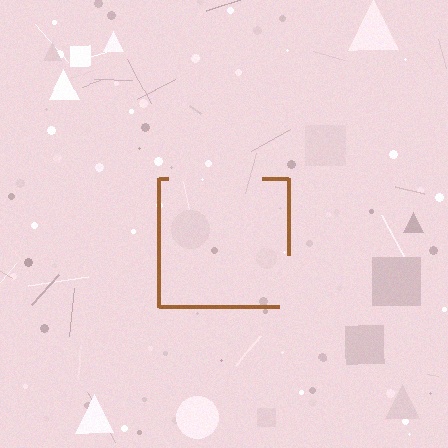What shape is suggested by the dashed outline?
The dashed outline suggests a square.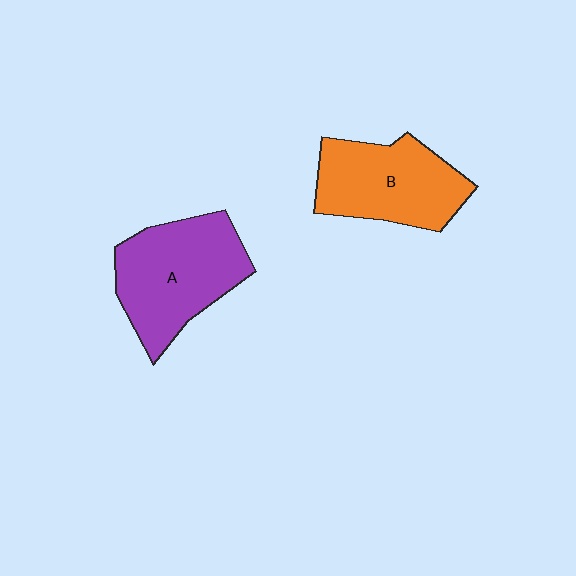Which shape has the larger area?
Shape A (purple).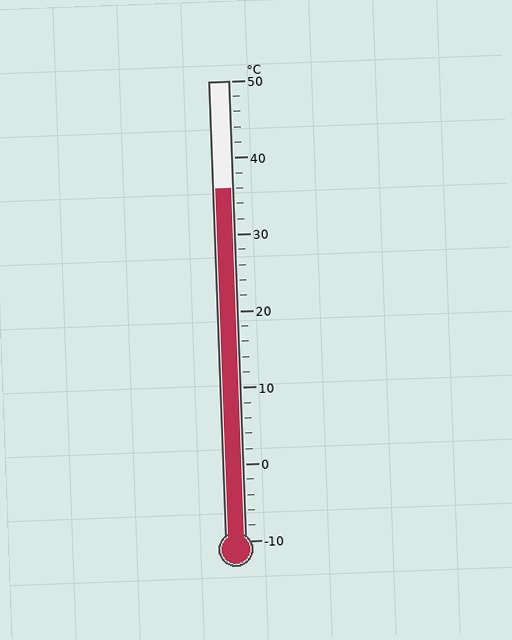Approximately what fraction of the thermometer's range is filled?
The thermometer is filled to approximately 75% of its range.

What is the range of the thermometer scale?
The thermometer scale ranges from -10°C to 50°C.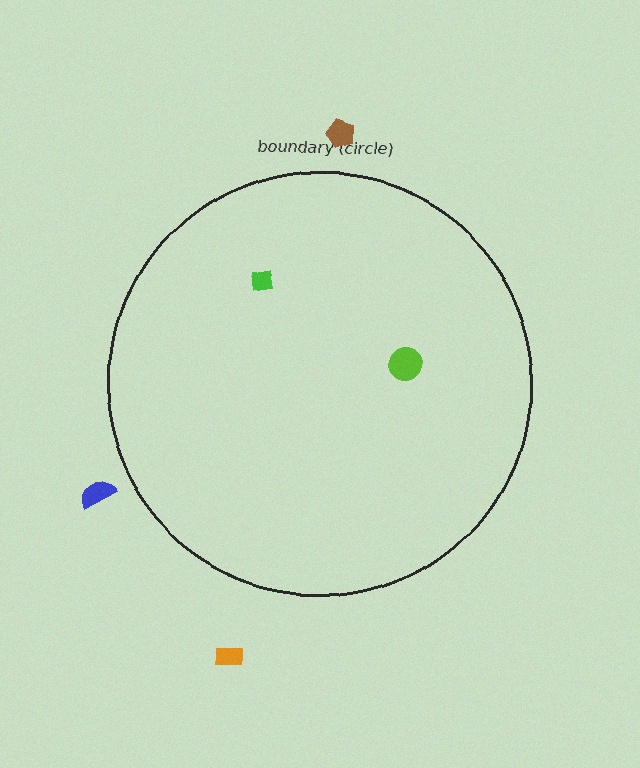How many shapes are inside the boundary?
2 inside, 3 outside.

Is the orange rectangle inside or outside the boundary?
Outside.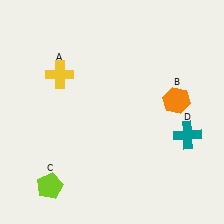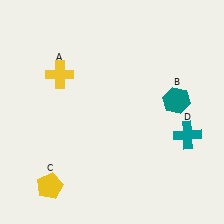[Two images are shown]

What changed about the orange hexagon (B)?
In Image 1, B is orange. In Image 2, it changed to teal.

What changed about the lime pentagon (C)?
In Image 1, C is lime. In Image 2, it changed to yellow.